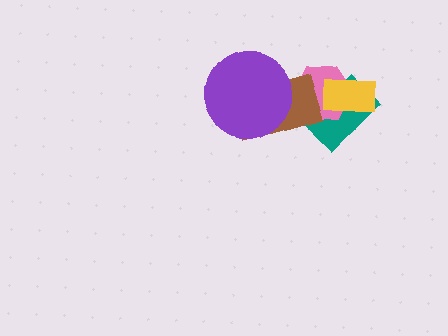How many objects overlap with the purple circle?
1 object overlaps with the purple circle.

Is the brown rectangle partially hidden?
Yes, it is partially covered by another shape.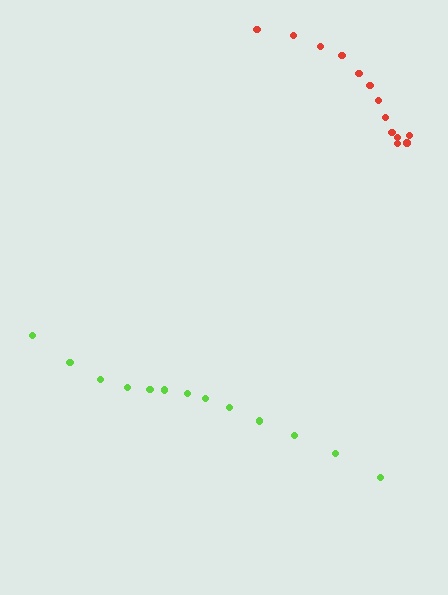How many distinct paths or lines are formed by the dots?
There are 2 distinct paths.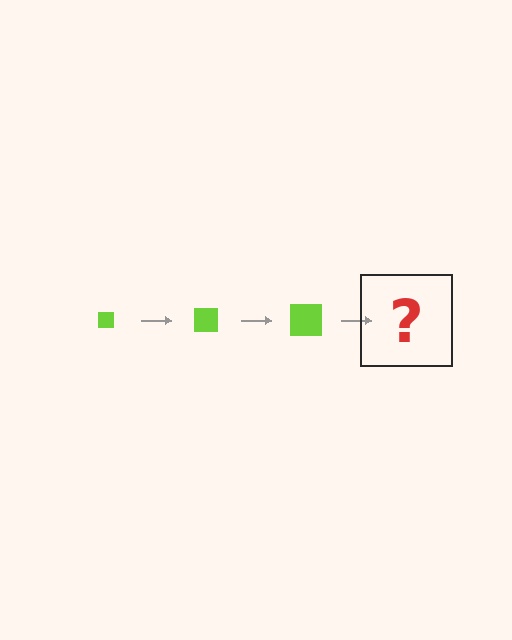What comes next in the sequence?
The next element should be a lime square, larger than the previous one.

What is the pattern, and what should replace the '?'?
The pattern is that the square gets progressively larger each step. The '?' should be a lime square, larger than the previous one.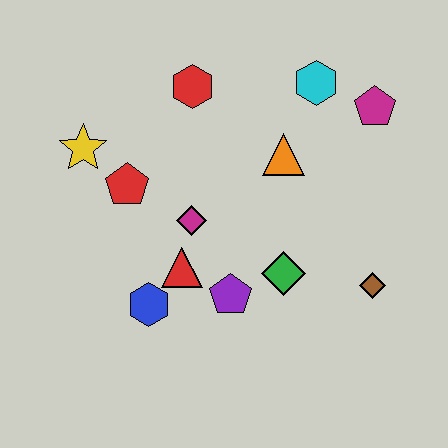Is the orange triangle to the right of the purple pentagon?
Yes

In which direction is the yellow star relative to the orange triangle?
The yellow star is to the left of the orange triangle.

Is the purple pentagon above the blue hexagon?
Yes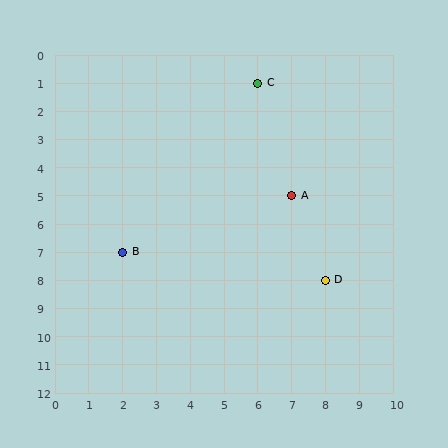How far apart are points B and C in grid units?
Points B and C are 4 columns and 6 rows apart (about 7.2 grid units diagonally).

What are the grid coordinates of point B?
Point B is at grid coordinates (2, 7).